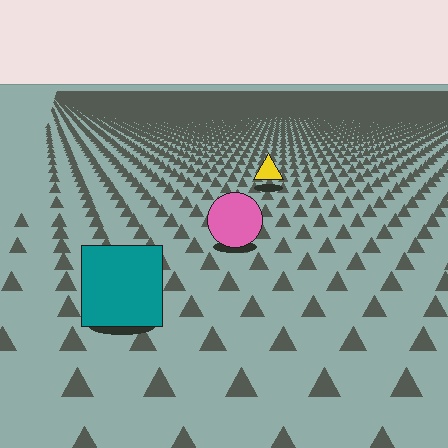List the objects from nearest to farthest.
From nearest to farthest: the teal square, the pink circle, the yellow triangle.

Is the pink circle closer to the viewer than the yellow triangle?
Yes. The pink circle is closer — you can tell from the texture gradient: the ground texture is coarser near it.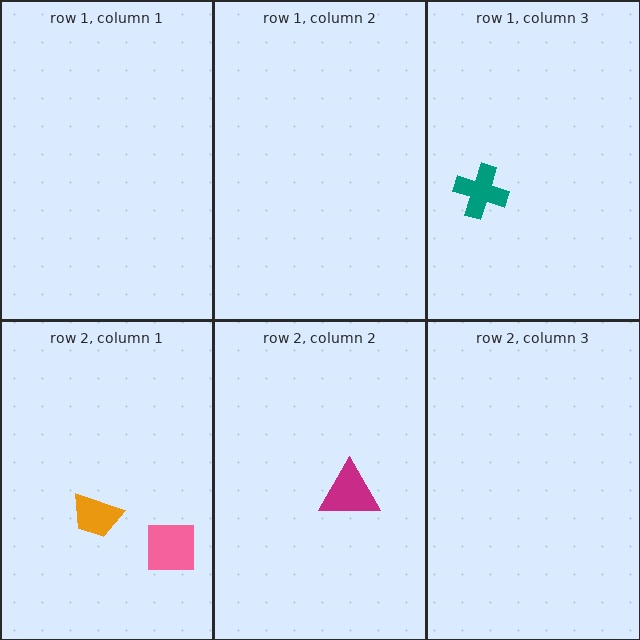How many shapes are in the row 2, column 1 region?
2.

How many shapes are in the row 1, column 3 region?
1.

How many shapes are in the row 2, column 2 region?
1.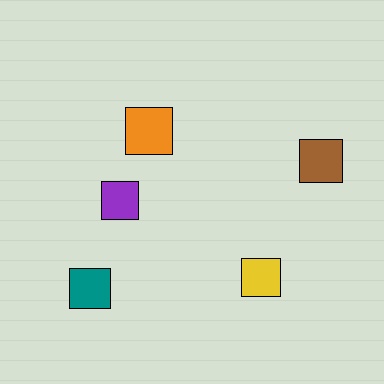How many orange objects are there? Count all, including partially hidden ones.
There is 1 orange object.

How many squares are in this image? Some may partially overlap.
There are 5 squares.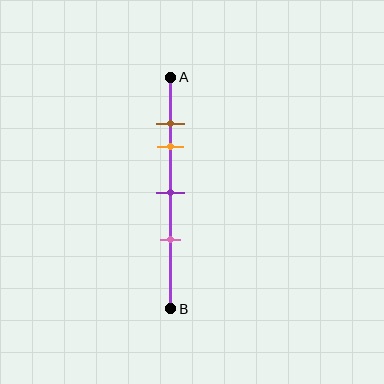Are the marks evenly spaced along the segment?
No, the marks are not evenly spaced.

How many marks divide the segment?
There are 4 marks dividing the segment.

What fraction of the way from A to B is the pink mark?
The pink mark is approximately 70% (0.7) of the way from A to B.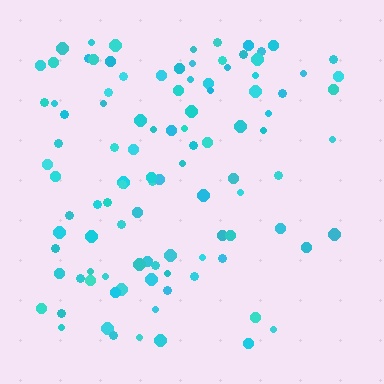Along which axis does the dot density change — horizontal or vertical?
Horizontal.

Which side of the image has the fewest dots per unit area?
The right.